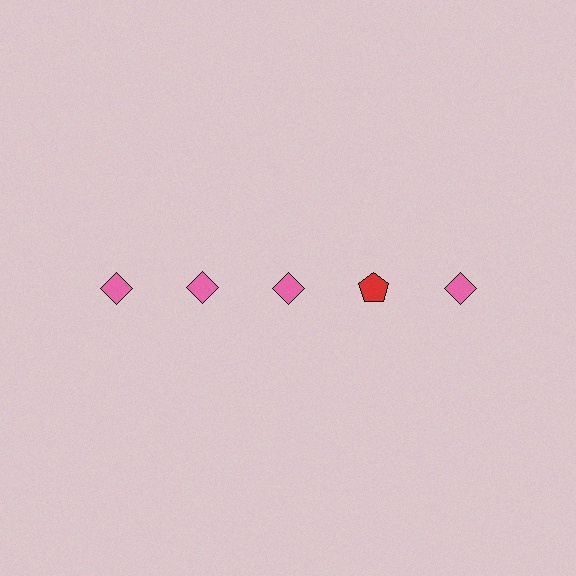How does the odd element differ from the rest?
It differs in both color (red instead of pink) and shape (pentagon instead of diamond).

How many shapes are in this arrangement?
There are 5 shapes arranged in a grid pattern.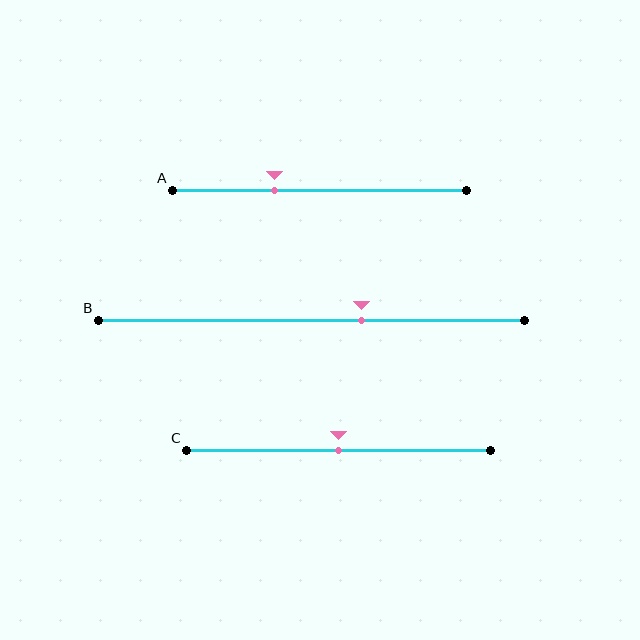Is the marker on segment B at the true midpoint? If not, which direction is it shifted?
No, the marker on segment B is shifted to the right by about 12% of the segment length.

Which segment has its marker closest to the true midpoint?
Segment C has its marker closest to the true midpoint.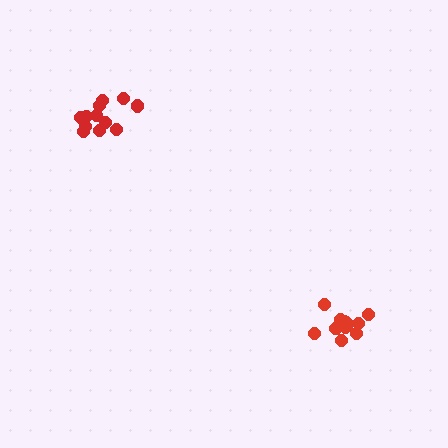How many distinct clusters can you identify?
There are 2 distinct clusters.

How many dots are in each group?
Group 1: 13 dots, Group 2: 12 dots (25 total).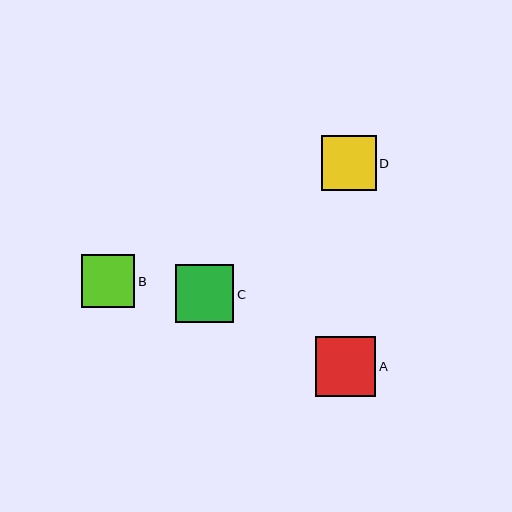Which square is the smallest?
Square B is the smallest with a size of approximately 53 pixels.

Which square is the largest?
Square A is the largest with a size of approximately 60 pixels.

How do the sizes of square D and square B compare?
Square D and square B are approximately the same size.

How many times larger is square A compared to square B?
Square A is approximately 1.1 times the size of square B.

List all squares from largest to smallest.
From largest to smallest: A, C, D, B.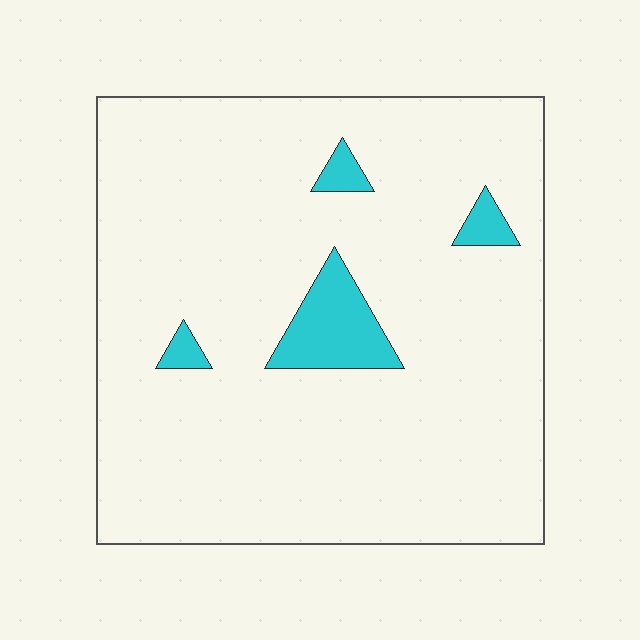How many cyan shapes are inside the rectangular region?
4.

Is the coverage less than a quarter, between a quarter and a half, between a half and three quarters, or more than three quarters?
Less than a quarter.